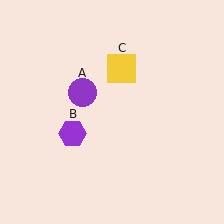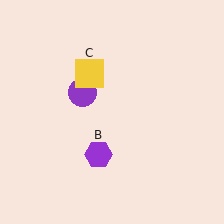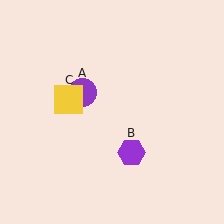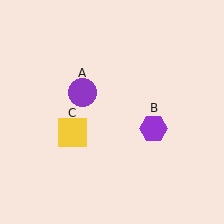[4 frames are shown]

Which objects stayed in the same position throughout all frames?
Purple circle (object A) remained stationary.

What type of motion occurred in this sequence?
The purple hexagon (object B), yellow square (object C) rotated counterclockwise around the center of the scene.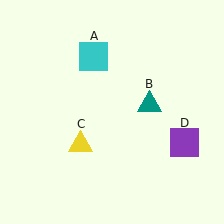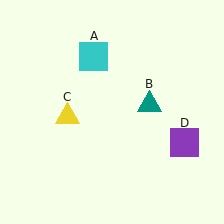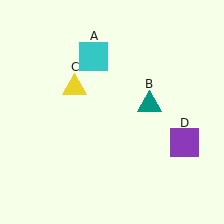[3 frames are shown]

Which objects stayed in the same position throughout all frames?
Cyan square (object A) and teal triangle (object B) and purple square (object D) remained stationary.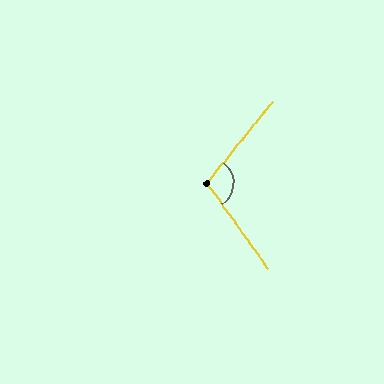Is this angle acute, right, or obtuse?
It is obtuse.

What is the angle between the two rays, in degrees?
Approximately 106 degrees.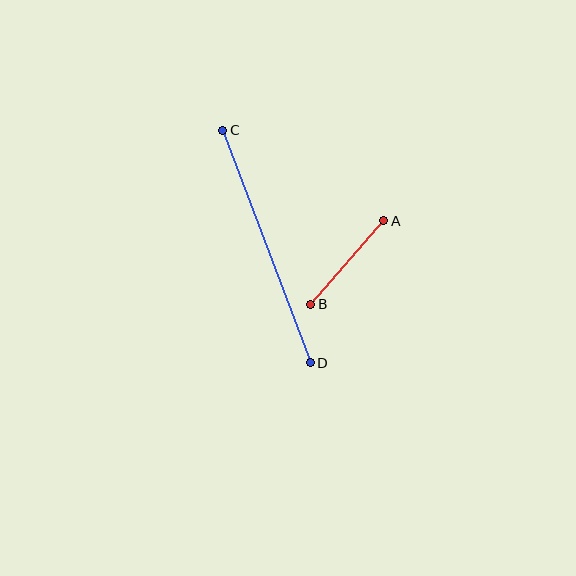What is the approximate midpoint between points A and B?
The midpoint is at approximately (347, 262) pixels.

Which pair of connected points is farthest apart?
Points C and D are farthest apart.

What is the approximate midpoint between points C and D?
The midpoint is at approximately (267, 246) pixels.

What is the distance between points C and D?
The distance is approximately 249 pixels.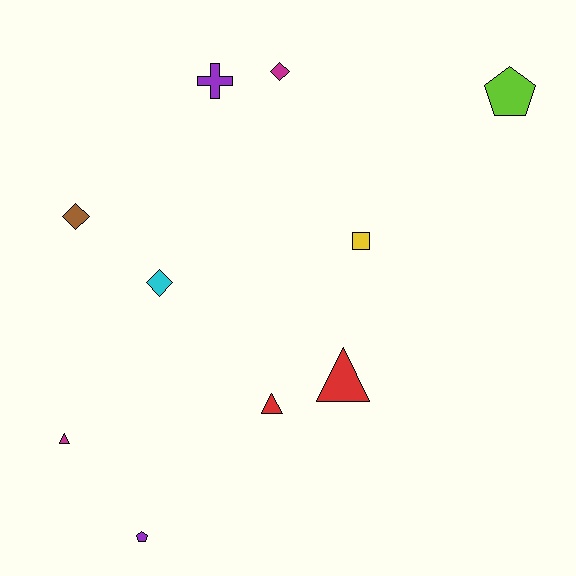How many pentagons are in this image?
There are 2 pentagons.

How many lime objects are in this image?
There is 1 lime object.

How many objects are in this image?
There are 10 objects.